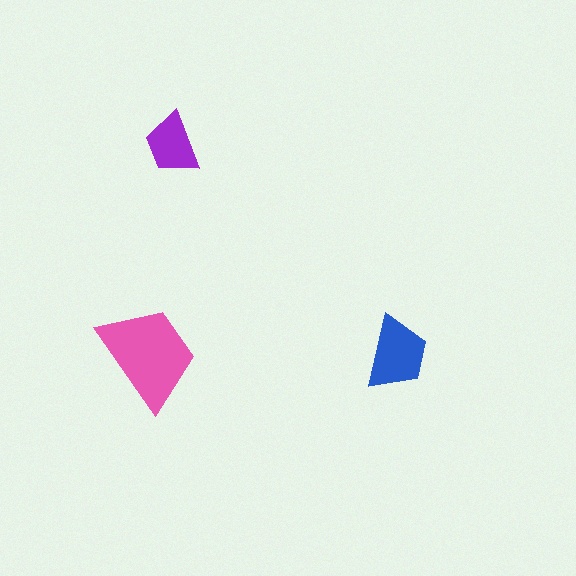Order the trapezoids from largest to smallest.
the pink one, the blue one, the purple one.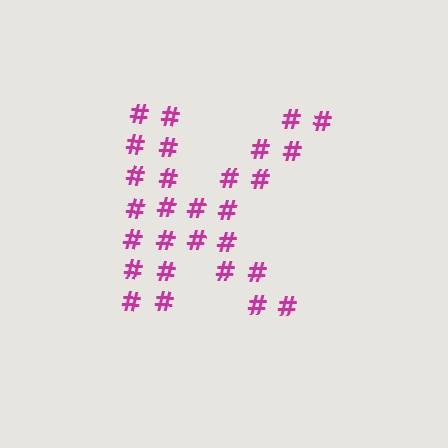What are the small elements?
The small elements are hash symbols.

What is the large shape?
The large shape is the letter K.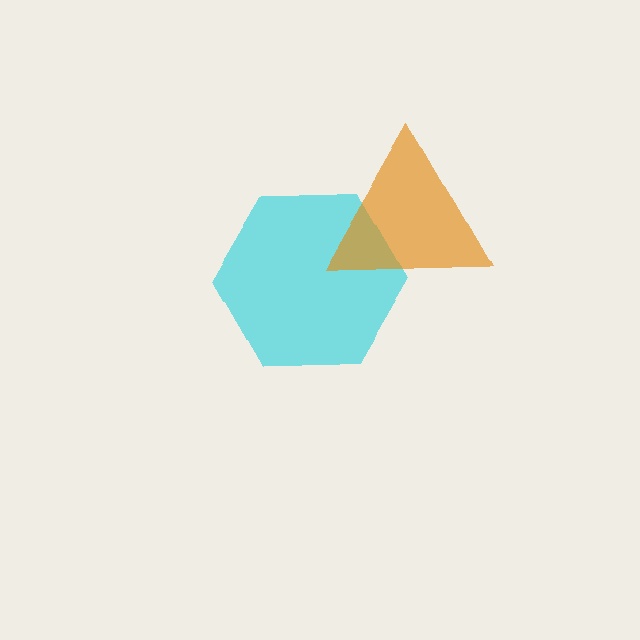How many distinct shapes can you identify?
There are 2 distinct shapes: a cyan hexagon, an orange triangle.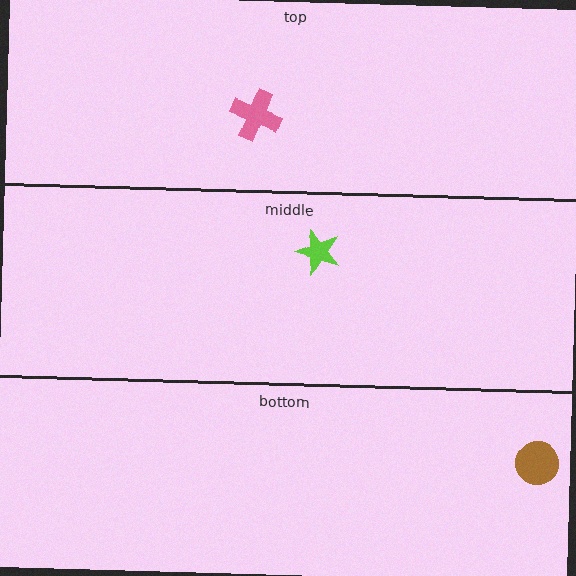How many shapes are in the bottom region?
1.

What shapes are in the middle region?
The lime star.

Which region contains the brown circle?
The bottom region.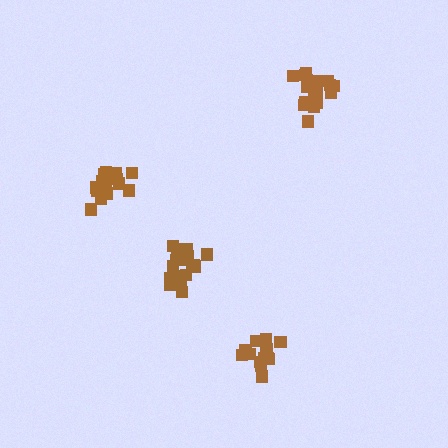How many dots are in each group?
Group 1: 16 dots, Group 2: 19 dots, Group 3: 13 dots, Group 4: 18 dots (66 total).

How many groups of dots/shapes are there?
There are 4 groups.